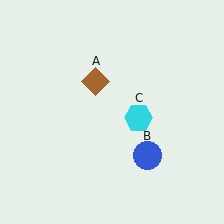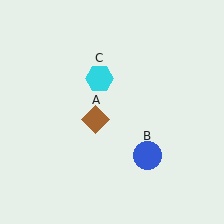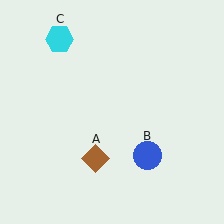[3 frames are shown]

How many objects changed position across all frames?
2 objects changed position: brown diamond (object A), cyan hexagon (object C).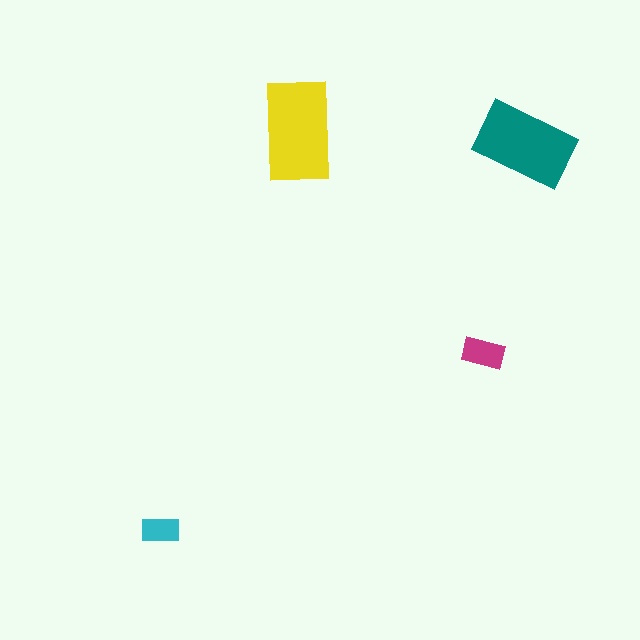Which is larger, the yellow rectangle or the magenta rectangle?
The yellow one.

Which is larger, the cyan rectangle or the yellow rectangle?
The yellow one.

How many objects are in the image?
There are 4 objects in the image.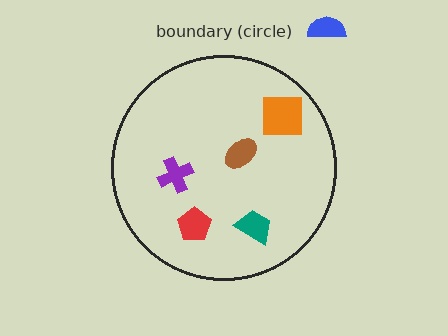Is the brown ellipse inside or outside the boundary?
Inside.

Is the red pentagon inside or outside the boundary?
Inside.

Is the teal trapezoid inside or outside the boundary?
Inside.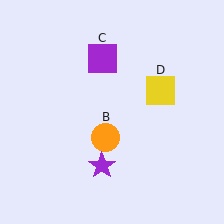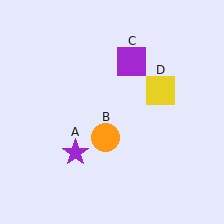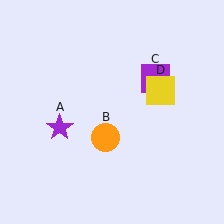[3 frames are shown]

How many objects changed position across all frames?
2 objects changed position: purple star (object A), purple square (object C).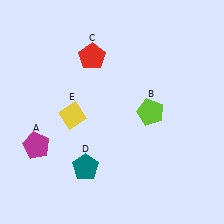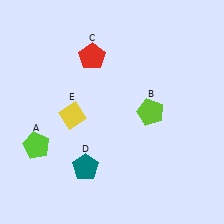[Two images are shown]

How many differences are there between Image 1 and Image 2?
There is 1 difference between the two images.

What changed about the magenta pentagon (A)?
In Image 1, A is magenta. In Image 2, it changed to lime.